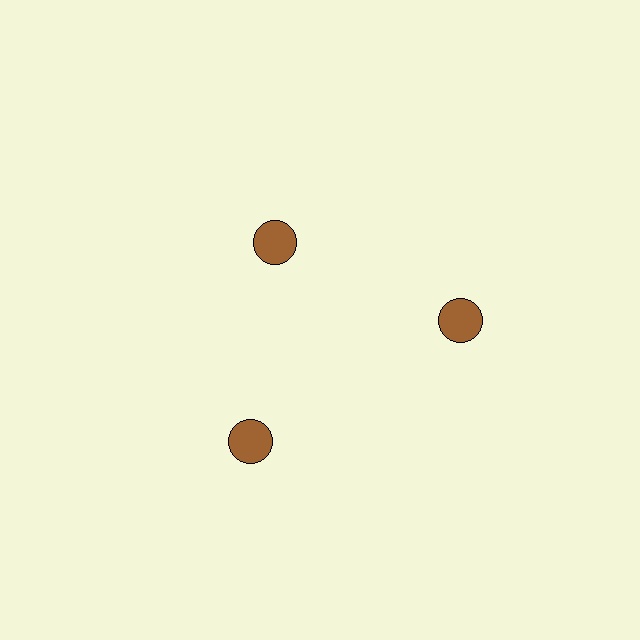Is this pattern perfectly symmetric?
No. The 3 brown circles are arranged in a ring, but one element near the 11 o'clock position is pulled inward toward the center, breaking the 3-fold rotational symmetry.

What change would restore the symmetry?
The symmetry would be restored by moving it outward, back onto the ring so that all 3 circles sit at equal angles and equal distance from the center.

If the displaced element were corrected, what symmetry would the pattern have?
It would have 3-fold rotational symmetry — the pattern would map onto itself every 120 degrees.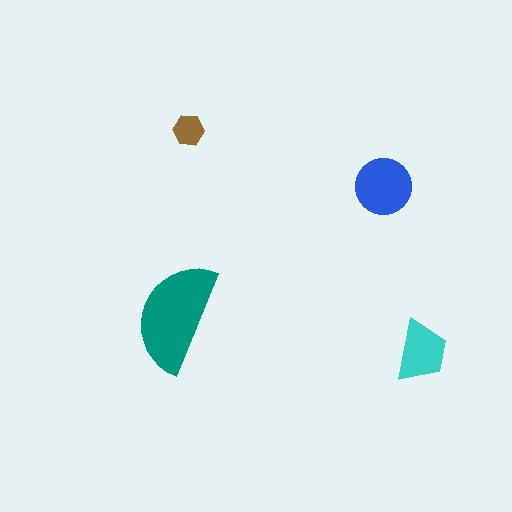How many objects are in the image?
There are 4 objects in the image.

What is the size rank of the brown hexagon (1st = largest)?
4th.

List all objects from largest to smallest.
The teal semicircle, the blue circle, the cyan trapezoid, the brown hexagon.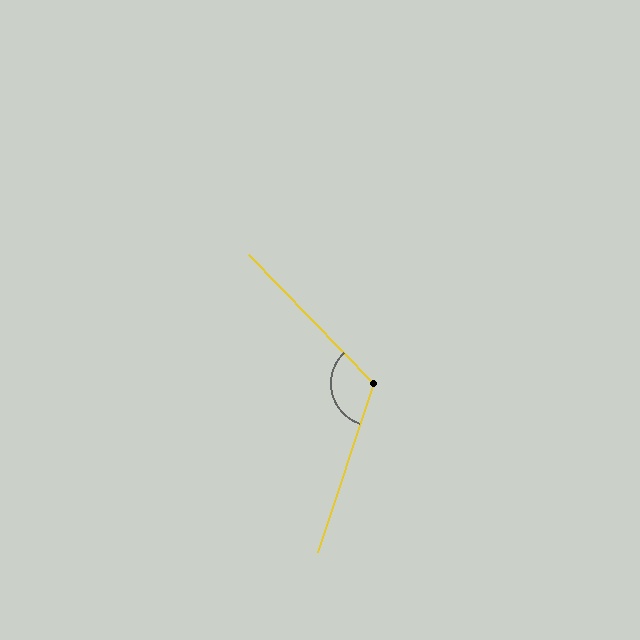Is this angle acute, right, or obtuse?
It is obtuse.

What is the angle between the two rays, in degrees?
Approximately 118 degrees.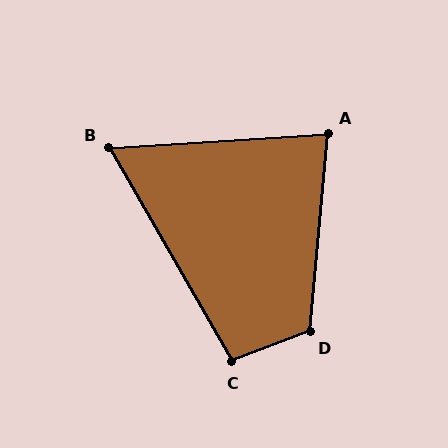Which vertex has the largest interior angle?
D, at approximately 116 degrees.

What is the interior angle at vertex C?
Approximately 99 degrees (obtuse).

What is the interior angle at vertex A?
Approximately 81 degrees (acute).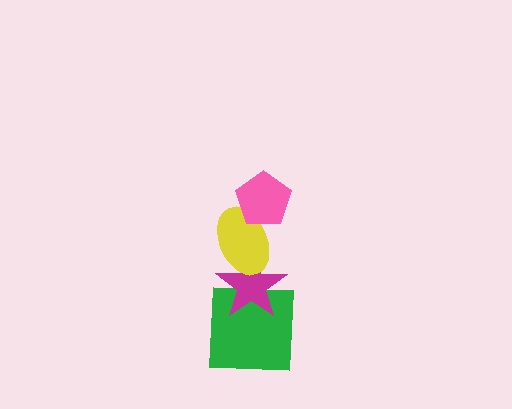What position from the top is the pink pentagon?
The pink pentagon is 1st from the top.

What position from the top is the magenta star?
The magenta star is 3rd from the top.